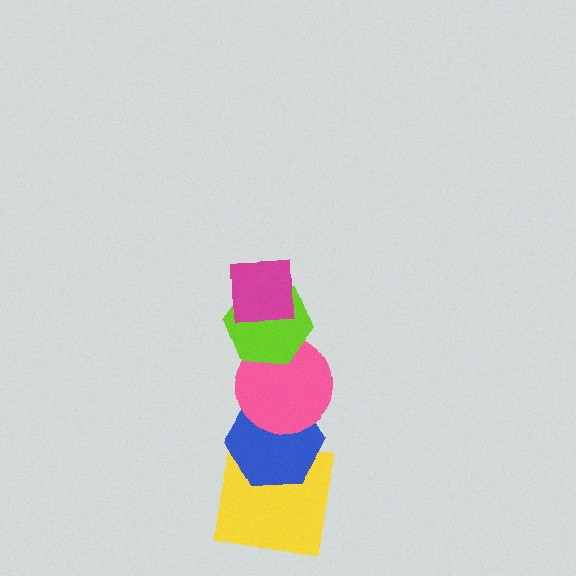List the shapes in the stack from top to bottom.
From top to bottom: the magenta square, the lime hexagon, the pink circle, the blue hexagon, the yellow square.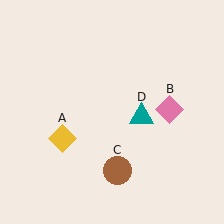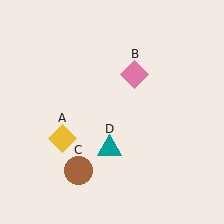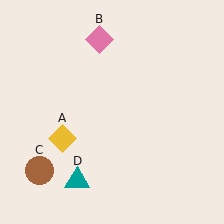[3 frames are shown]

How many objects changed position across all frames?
3 objects changed position: pink diamond (object B), brown circle (object C), teal triangle (object D).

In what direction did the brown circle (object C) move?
The brown circle (object C) moved left.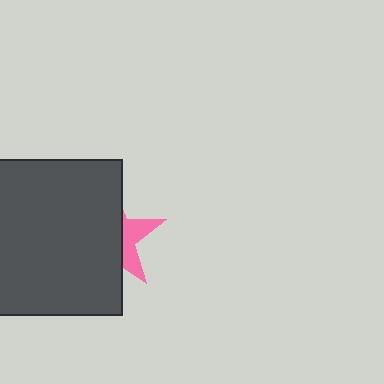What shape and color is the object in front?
The object in front is a dark gray square.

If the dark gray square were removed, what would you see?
You would see the complete pink star.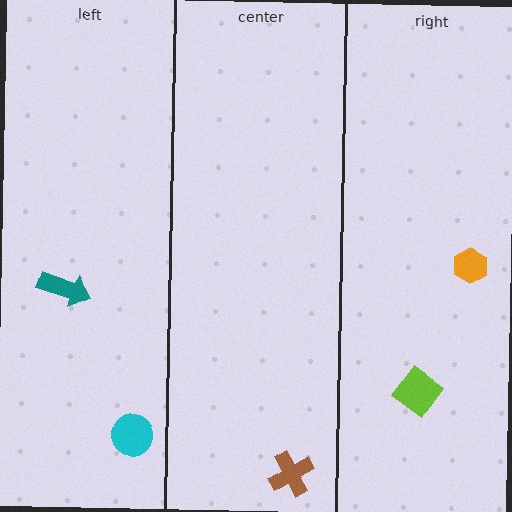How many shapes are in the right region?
2.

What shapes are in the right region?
The lime diamond, the orange hexagon.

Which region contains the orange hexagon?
The right region.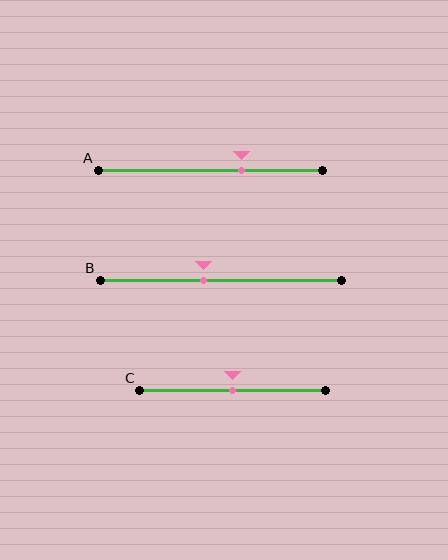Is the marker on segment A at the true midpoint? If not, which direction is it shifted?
No, the marker on segment A is shifted to the right by about 14% of the segment length.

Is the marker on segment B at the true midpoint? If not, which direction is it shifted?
No, the marker on segment B is shifted to the left by about 7% of the segment length.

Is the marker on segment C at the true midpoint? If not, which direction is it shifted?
Yes, the marker on segment C is at the true midpoint.